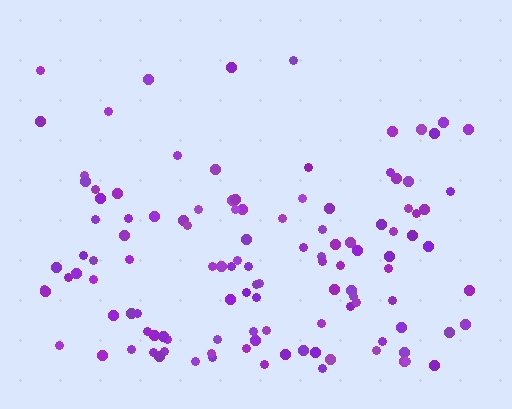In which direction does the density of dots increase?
From top to bottom, with the bottom side densest.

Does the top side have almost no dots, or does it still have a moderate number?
Still a moderate number, just noticeably fewer than the bottom.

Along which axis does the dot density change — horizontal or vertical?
Vertical.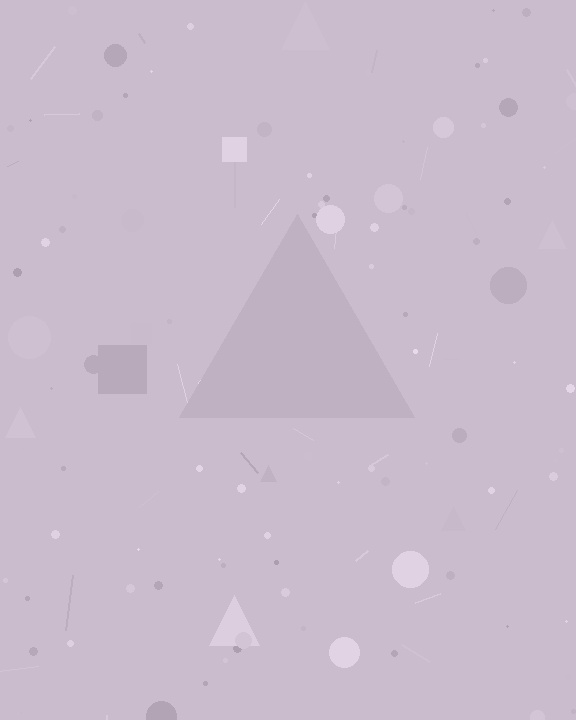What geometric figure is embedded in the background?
A triangle is embedded in the background.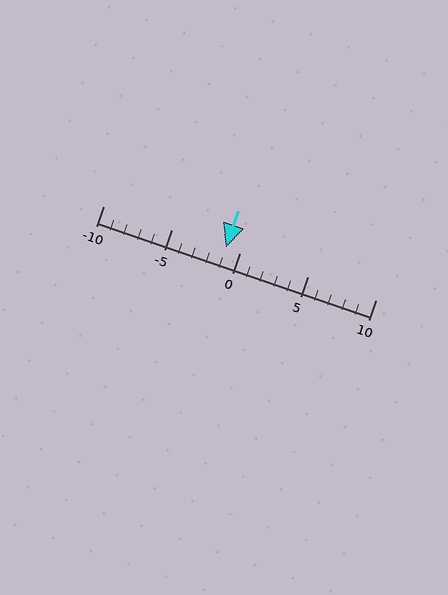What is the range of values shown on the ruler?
The ruler shows values from -10 to 10.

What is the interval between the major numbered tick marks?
The major tick marks are spaced 5 units apart.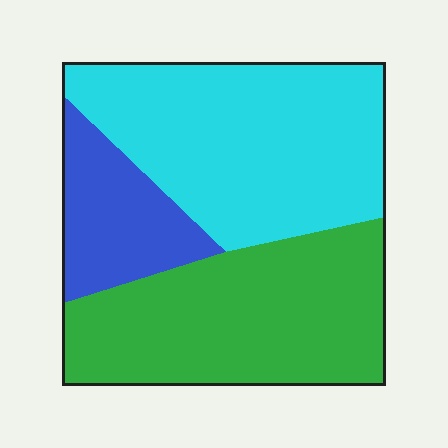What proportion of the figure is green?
Green takes up about two fifths (2/5) of the figure.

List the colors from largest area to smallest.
From largest to smallest: cyan, green, blue.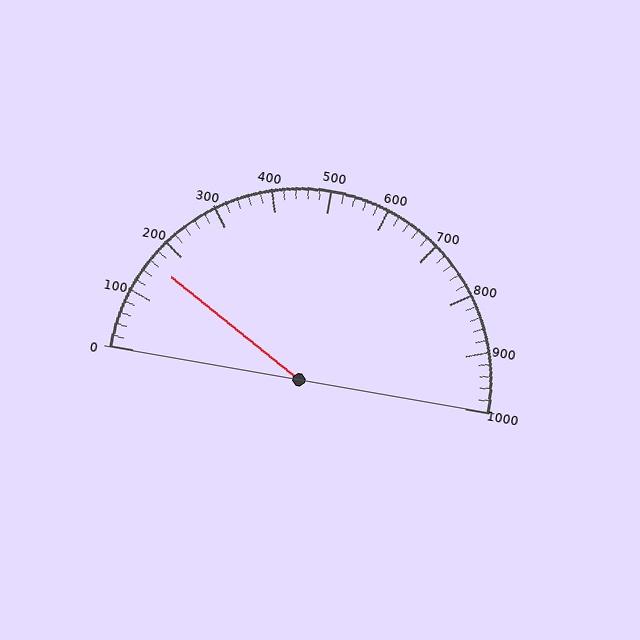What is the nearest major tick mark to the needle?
The nearest major tick mark is 200.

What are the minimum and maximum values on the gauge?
The gauge ranges from 0 to 1000.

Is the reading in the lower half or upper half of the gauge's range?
The reading is in the lower half of the range (0 to 1000).